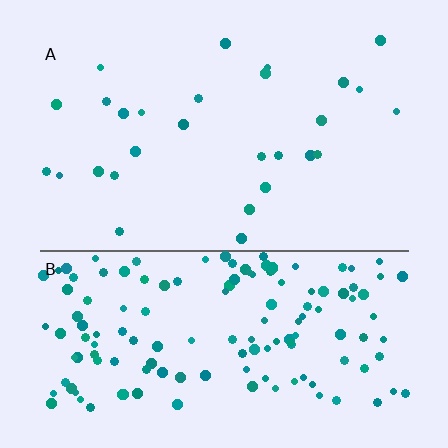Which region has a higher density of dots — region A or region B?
B (the bottom).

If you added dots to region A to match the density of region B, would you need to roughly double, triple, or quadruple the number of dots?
Approximately quadruple.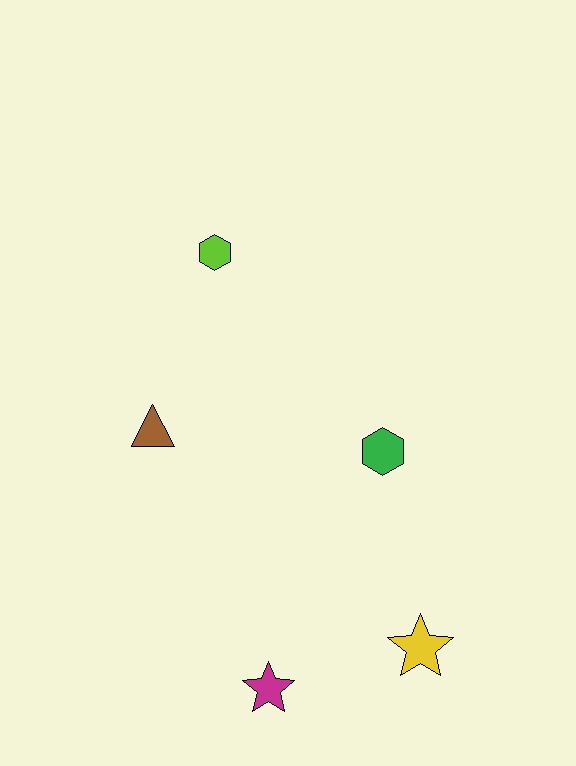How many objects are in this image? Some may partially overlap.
There are 5 objects.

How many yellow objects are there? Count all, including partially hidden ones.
There is 1 yellow object.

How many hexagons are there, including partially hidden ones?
There are 2 hexagons.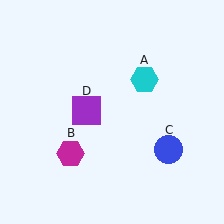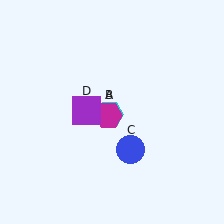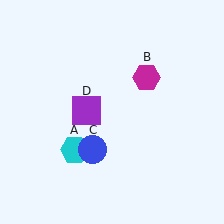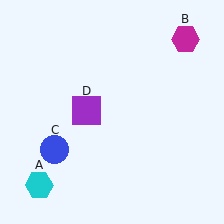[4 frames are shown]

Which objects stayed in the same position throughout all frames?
Purple square (object D) remained stationary.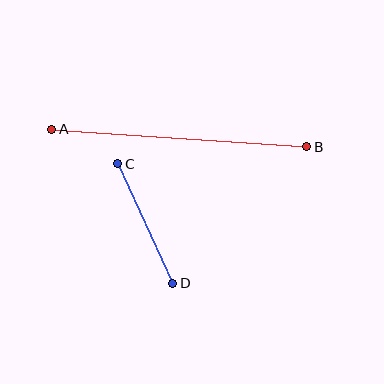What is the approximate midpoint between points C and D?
The midpoint is at approximately (145, 224) pixels.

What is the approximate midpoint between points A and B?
The midpoint is at approximately (179, 138) pixels.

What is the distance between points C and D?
The distance is approximately 131 pixels.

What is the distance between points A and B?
The distance is approximately 256 pixels.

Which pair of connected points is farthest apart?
Points A and B are farthest apart.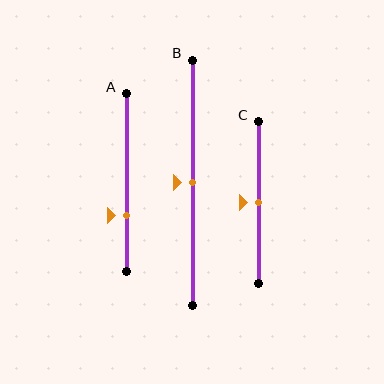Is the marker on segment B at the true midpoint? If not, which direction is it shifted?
Yes, the marker on segment B is at the true midpoint.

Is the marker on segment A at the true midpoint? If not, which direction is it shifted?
No, the marker on segment A is shifted downward by about 19% of the segment length.